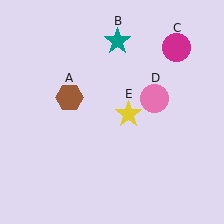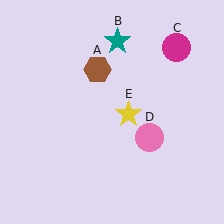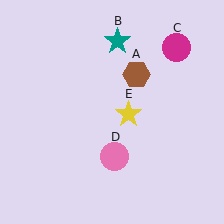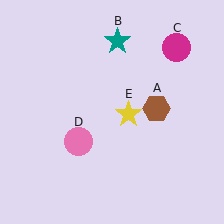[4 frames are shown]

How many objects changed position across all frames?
2 objects changed position: brown hexagon (object A), pink circle (object D).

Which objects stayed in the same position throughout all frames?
Teal star (object B) and magenta circle (object C) and yellow star (object E) remained stationary.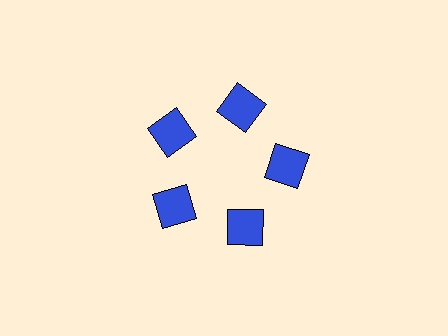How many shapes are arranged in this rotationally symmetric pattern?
There are 5 shapes, arranged in 5 groups of 1.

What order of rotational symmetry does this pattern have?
This pattern has 5-fold rotational symmetry.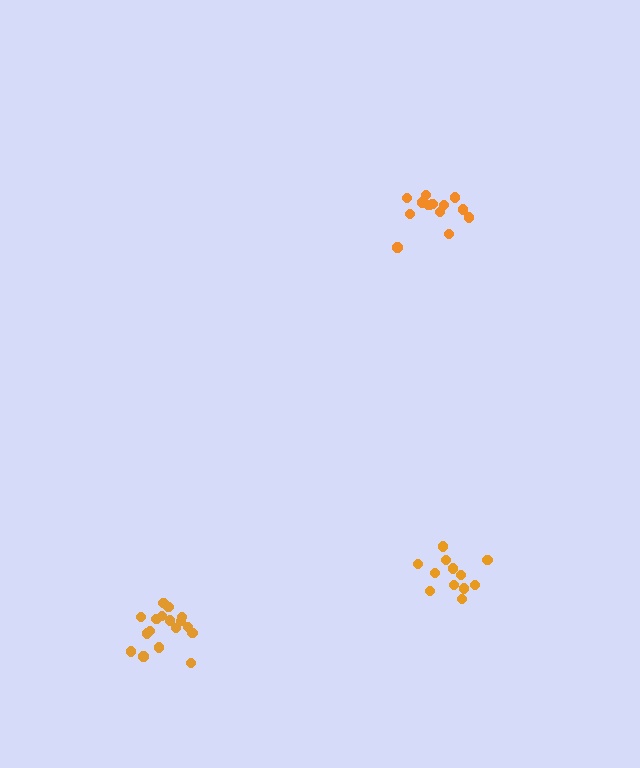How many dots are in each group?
Group 1: 17 dots, Group 2: 12 dots, Group 3: 14 dots (43 total).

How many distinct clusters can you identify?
There are 3 distinct clusters.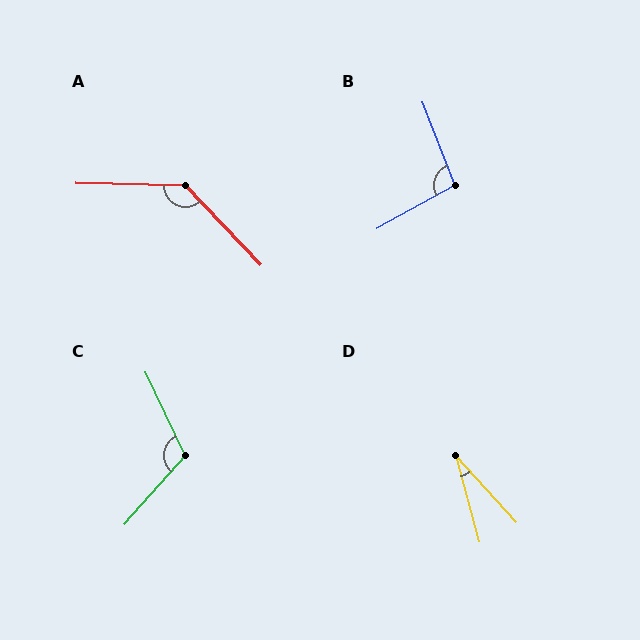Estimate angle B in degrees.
Approximately 98 degrees.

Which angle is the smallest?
D, at approximately 27 degrees.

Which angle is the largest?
A, at approximately 135 degrees.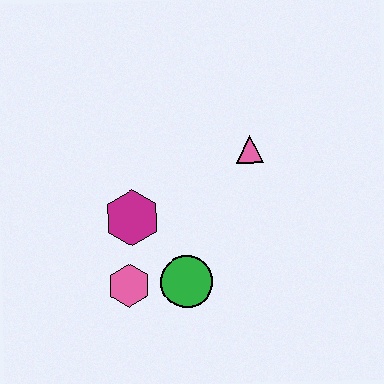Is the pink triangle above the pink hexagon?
Yes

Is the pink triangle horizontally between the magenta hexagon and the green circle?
No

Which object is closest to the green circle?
The pink hexagon is closest to the green circle.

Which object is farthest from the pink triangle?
The pink hexagon is farthest from the pink triangle.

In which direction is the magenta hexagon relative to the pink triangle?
The magenta hexagon is to the left of the pink triangle.